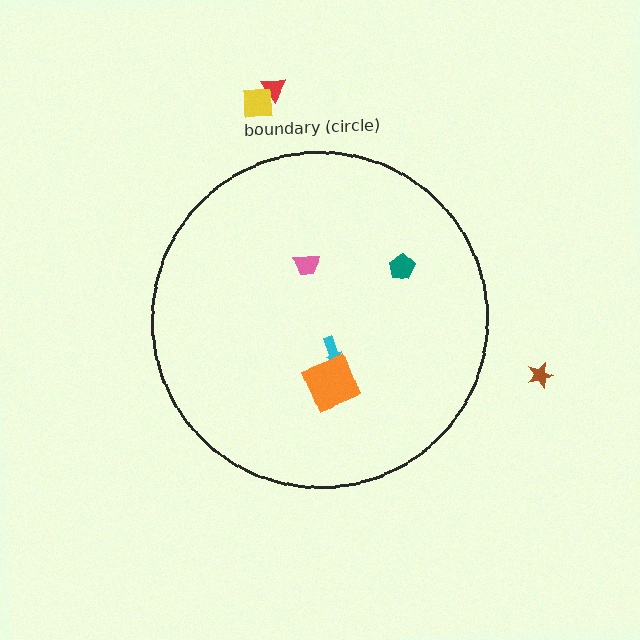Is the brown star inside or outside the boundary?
Outside.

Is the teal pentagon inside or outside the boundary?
Inside.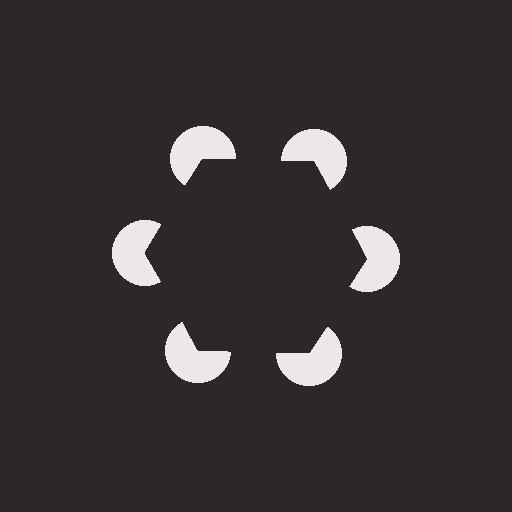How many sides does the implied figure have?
6 sides.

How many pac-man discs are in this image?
There are 6 — one at each vertex of the illusory hexagon.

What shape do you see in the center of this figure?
An illusory hexagon — its edges are inferred from the aligned wedge cuts in the pac-man discs, not physically drawn.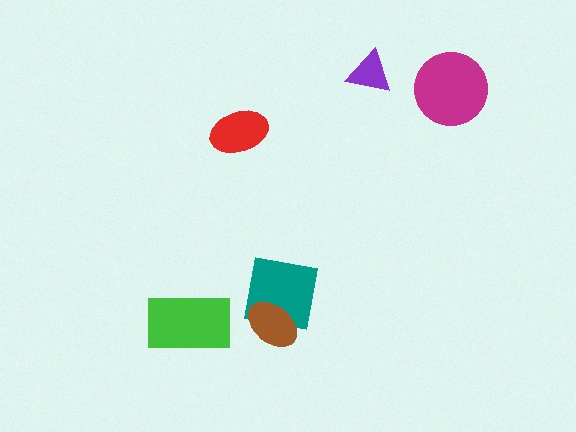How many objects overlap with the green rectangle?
0 objects overlap with the green rectangle.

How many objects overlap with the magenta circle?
0 objects overlap with the magenta circle.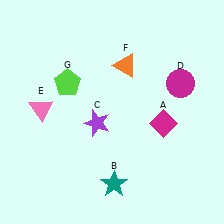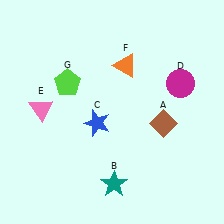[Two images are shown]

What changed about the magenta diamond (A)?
In Image 1, A is magenta. In Image 2, it changed to brown.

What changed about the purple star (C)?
In Image 1, C is purple. In Image 2, it changed to blue.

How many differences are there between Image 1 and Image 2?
There are 2 differences between the two images.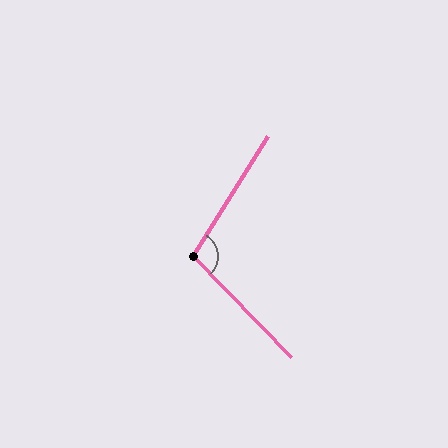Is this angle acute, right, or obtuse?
It is obtuse.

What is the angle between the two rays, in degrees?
Approximately 104 degrees.